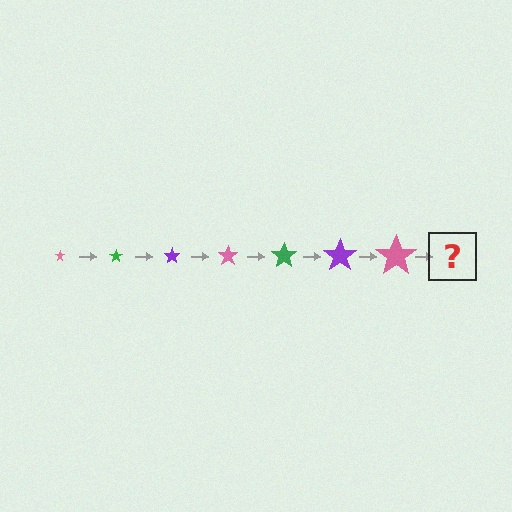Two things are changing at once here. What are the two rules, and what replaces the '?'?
The two rules are that the star grows larger each step and the color cycles through pink, green, and purple. The '?' should be a green star, larger than the previous one.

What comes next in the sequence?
The next element should be a green star, larger than the previous one.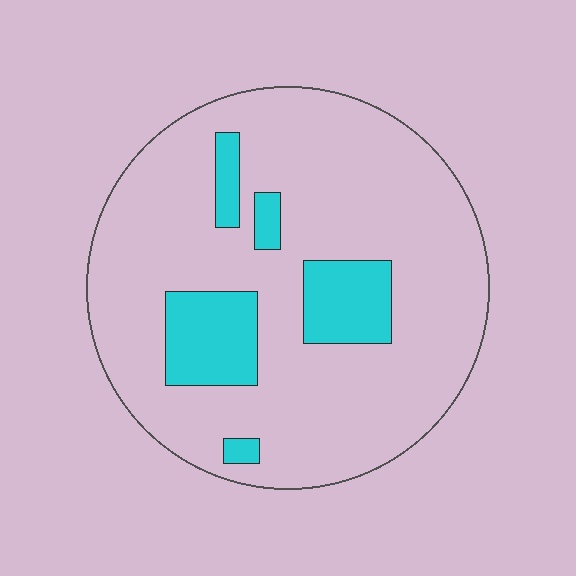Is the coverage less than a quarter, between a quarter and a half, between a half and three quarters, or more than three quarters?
Less than a quarter.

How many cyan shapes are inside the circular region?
5.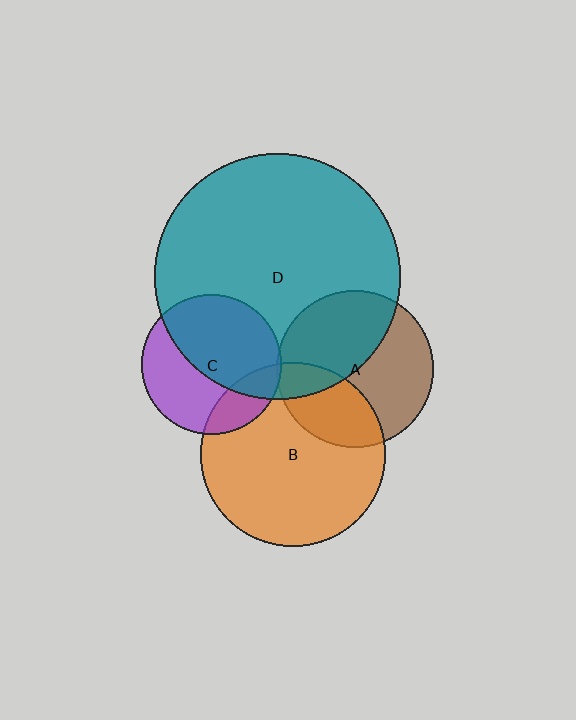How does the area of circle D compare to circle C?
Approximately 3.1 times.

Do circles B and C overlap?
Yes.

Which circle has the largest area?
Circle D (teal).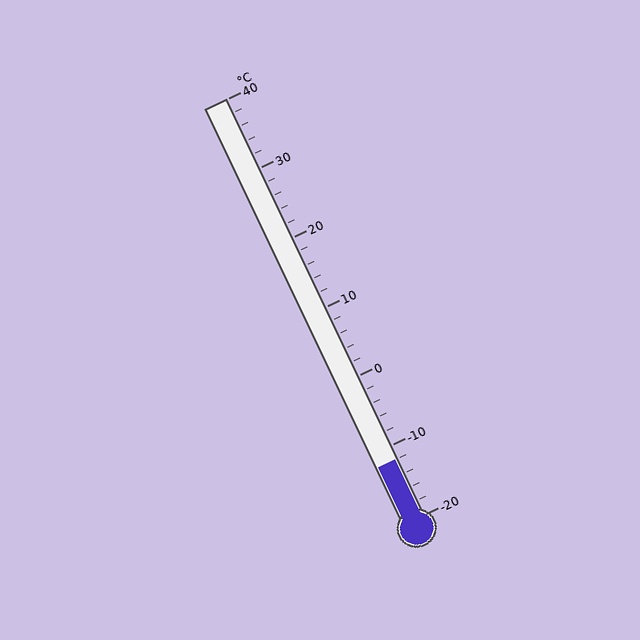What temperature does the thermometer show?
The thermometer shows approximately -12°C.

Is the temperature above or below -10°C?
The temperature is below -10°C.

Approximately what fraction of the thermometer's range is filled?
The thermometer is filled to approximately 15% of its range.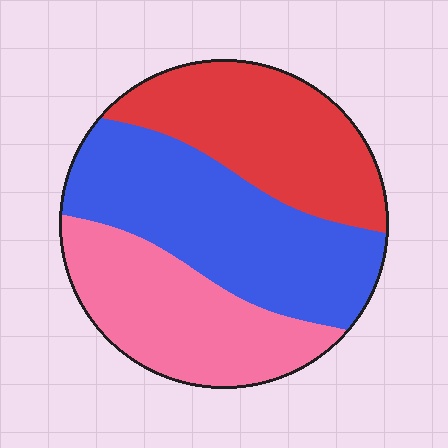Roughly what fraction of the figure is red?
Red takes up about one third (1/3) of the figure.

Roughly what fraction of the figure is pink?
Pink covers roughly 30% of the figure.